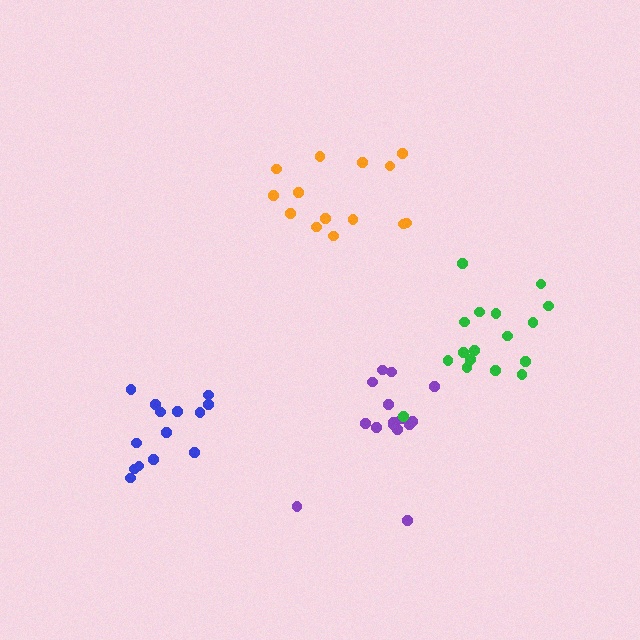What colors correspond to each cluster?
The clusters are colored: blue, purple, orange, green.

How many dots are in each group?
Group 1: 14 dots, Group 2: 15 dots, Group 3: 14 dots, Group 4: 17 dots (60 total).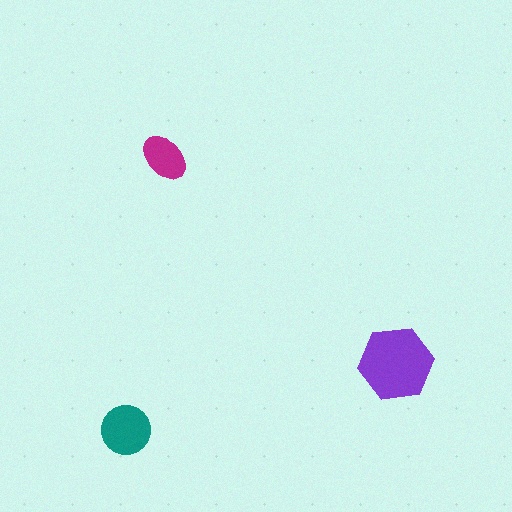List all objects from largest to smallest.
The purple hexagon, the teal circle, the magenta ellipse.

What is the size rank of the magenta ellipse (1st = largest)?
3rd.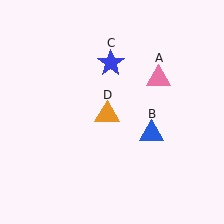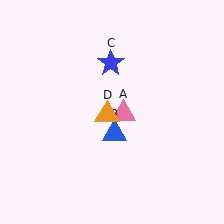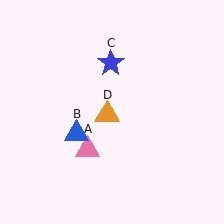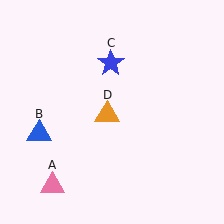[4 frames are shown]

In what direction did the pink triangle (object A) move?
The pink triangle (object A) moved down and to the left.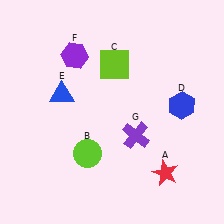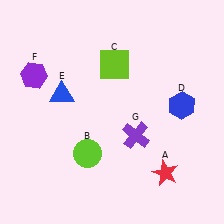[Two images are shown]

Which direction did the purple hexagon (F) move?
The purple hexagon (F) moved left.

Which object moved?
The purple hexagon (F) moved left.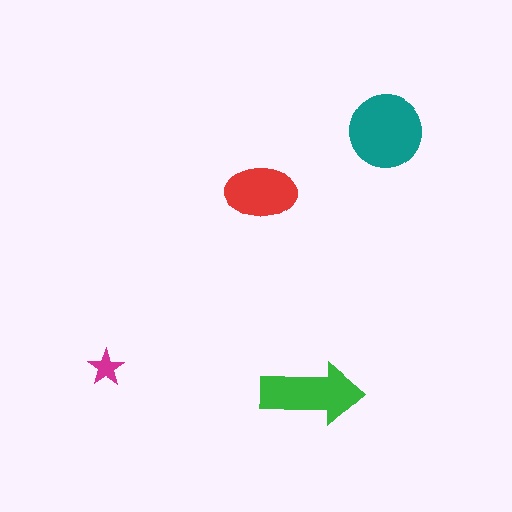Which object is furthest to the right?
The teal circle is rightmost.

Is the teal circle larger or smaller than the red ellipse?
Larger.